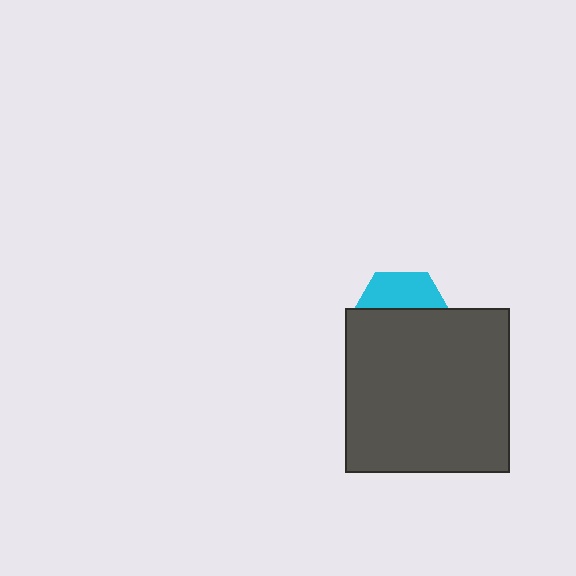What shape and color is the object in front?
The object in front is a dark gray square.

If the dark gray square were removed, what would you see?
You would see the complete cyan hexagon.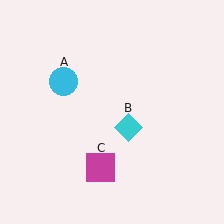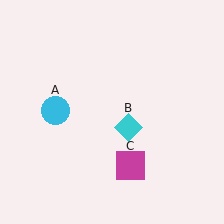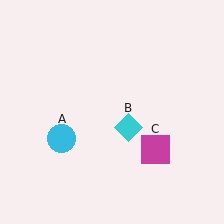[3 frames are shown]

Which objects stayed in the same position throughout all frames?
Cyan diamond (object B) remained stationary.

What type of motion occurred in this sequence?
The cyan circle (object A), magenta square (object C) rotated counterclockwise around the center of the scene.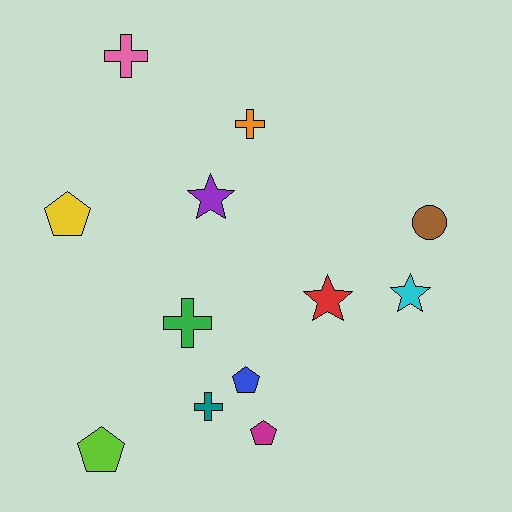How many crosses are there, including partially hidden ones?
There are 4 crosses.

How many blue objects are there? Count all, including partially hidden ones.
There is 1 blue object.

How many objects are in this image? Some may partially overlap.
There are 12 objects.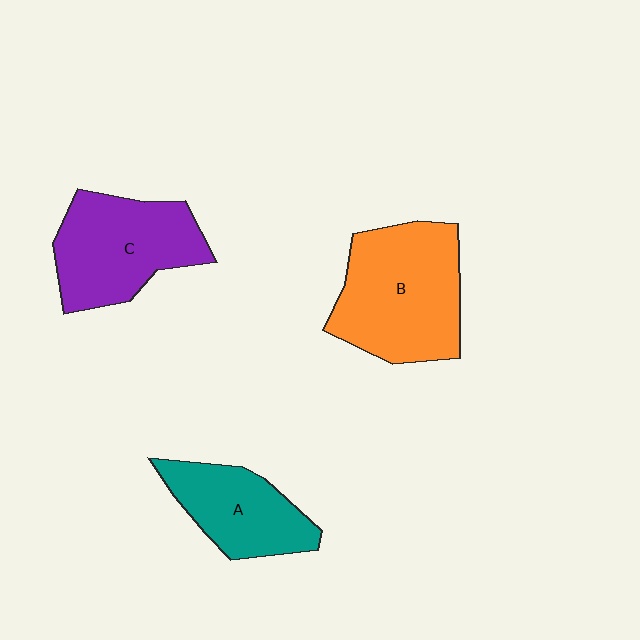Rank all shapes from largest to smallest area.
From largest to smallest: B (orange), C (purple), A (teal).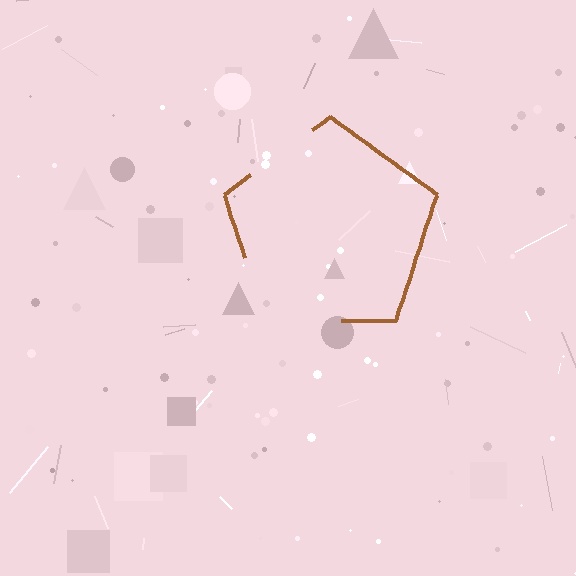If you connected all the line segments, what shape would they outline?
They would outline a pentagon.